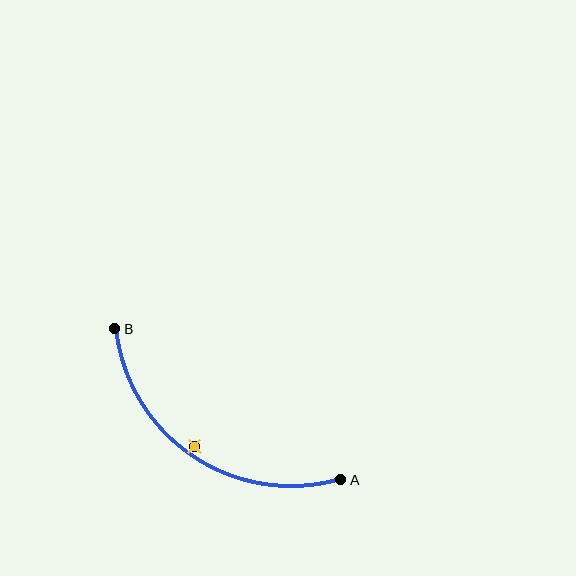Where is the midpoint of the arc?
The arc midpoint is the point on the curve farthest from the straight line joining A and B. It sits below and to the left of that line.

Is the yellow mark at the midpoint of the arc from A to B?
No — the yellow mark does not lie on the arc at all. It sits slightly inside the curve.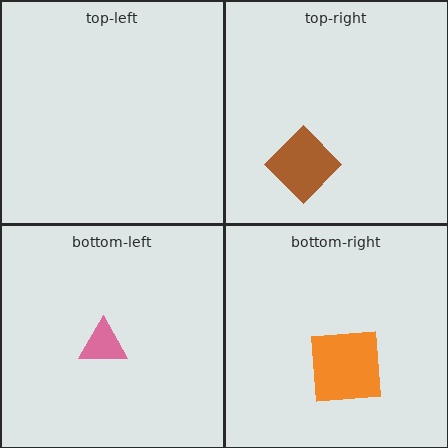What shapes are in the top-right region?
The brown diamond.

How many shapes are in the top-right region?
1.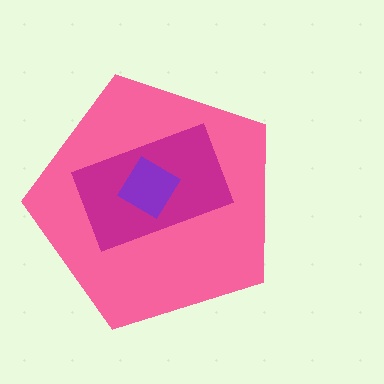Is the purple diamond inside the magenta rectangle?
Yes.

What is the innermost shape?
The purple diamond.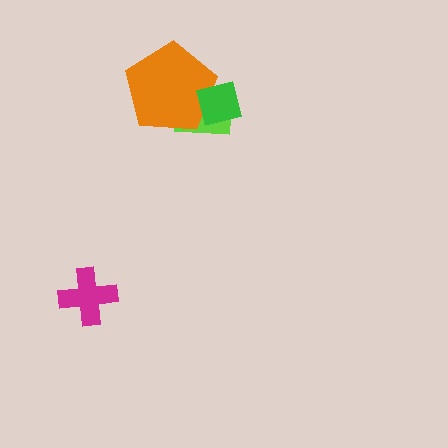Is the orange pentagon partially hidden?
Yes, it is partially covered by another shape.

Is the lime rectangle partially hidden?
Yes, it is partially covered by another shape.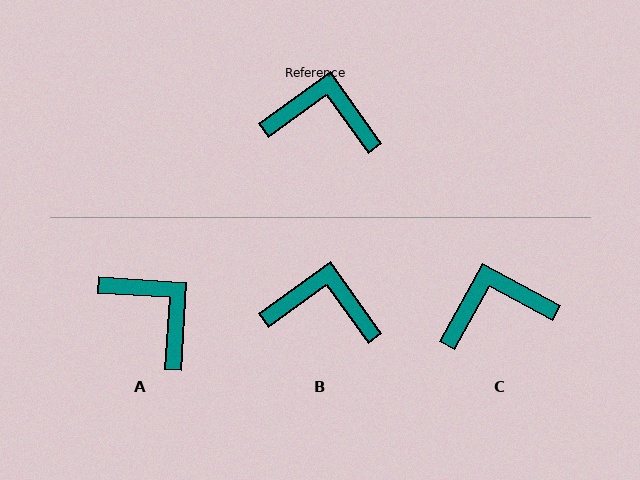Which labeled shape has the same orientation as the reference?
B.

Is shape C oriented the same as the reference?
No, it is off by about 26 degrees.